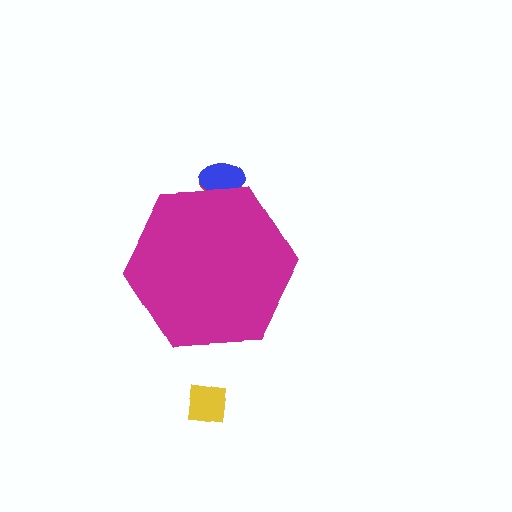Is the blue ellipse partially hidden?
Yes, the blue ellipse is partially hidden behind the magenta hexagon.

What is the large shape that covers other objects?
A magenta hexagon.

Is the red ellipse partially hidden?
Yes, the red ellipse is partially hidden behind the magenta hexagon.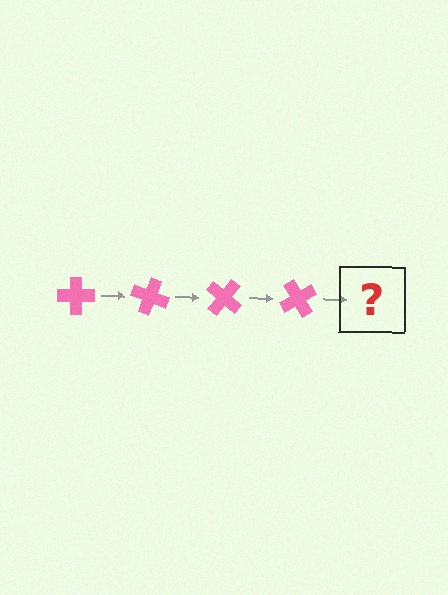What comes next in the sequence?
The next element should be a pink cross rotated 80 degrees.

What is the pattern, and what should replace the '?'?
The pattern is that the cross rotates 20 degrees each step. The '?' should be a pink cross rotated 80 degrees.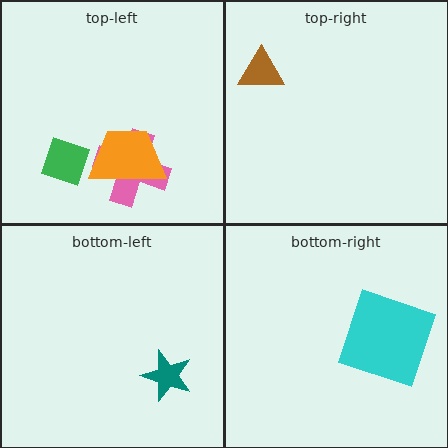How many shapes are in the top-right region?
1.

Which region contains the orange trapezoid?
The top-left region.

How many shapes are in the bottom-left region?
1.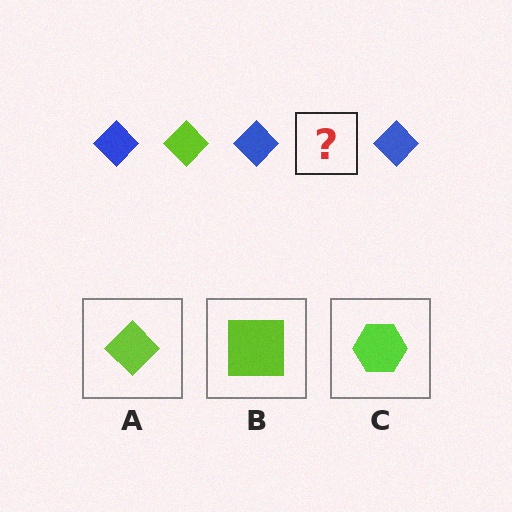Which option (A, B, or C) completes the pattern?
A.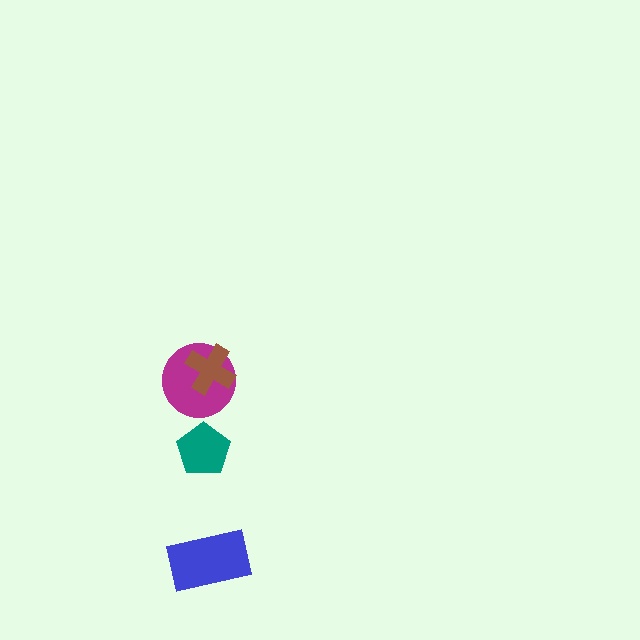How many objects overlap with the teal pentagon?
0 objects overlap with the teal pentagon.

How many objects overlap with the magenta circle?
1 object overlaps with the magenta circle.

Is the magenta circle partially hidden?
Yes, it is partially covered by another shape.